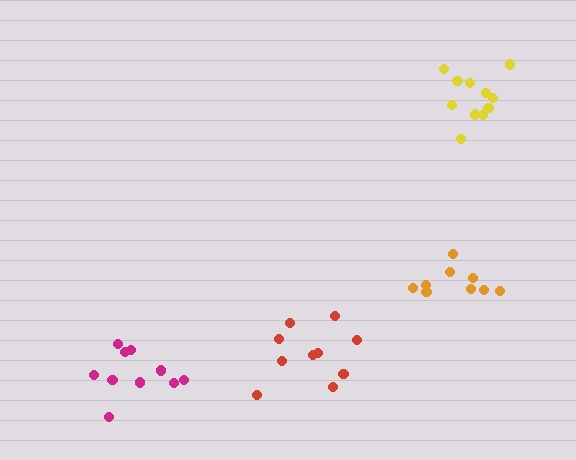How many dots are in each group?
Group 1: 10 dots, Group 2: 9 dots, Group 3: 11 dots, Group 4: 10 dots (40 total).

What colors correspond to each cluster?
The clusters are colored: red, orange, yellow, magenta.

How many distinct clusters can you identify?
There are 4 distinct clusters.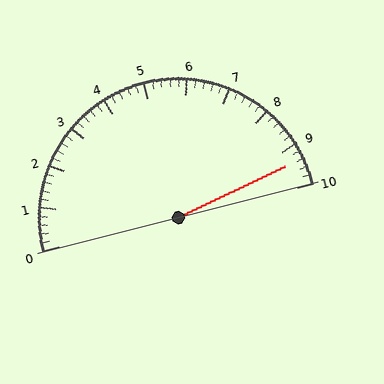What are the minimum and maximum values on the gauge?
The gauge ranges from 0 to 10.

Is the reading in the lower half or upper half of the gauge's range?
The reading is in the upper half of the range (0 to 10).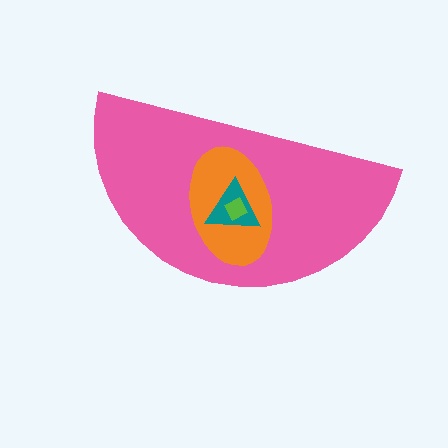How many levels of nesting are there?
4.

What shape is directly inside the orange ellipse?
The teal triangle.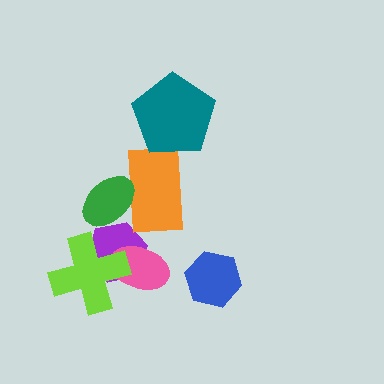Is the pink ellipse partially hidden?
Yes, it is partially covered by another shape.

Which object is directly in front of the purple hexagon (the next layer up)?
The pink ellipse is directly in front of the purple hexagon.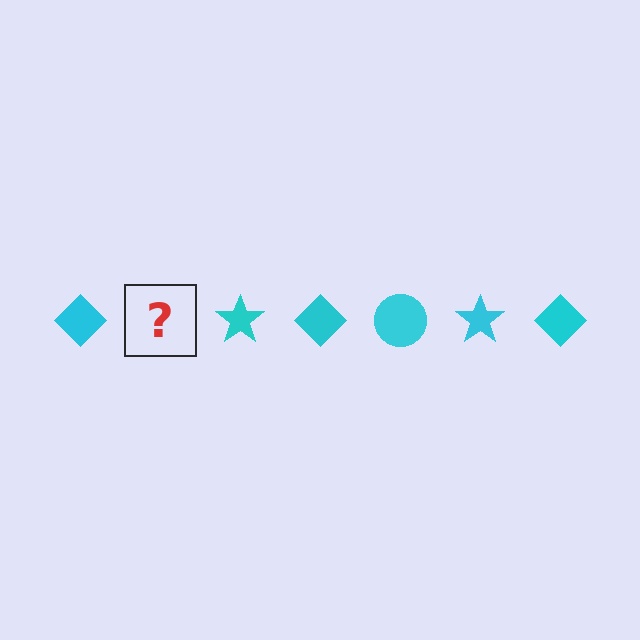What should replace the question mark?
The question mark should be replaced with a cyan circle.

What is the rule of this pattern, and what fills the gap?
The rule is that the pattern cycles through diamond, circle, star shapes in cyan. The gap should be filled with a cyan circle.